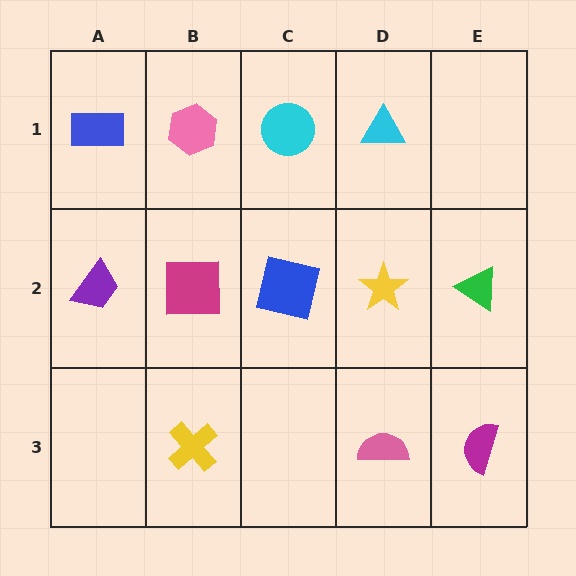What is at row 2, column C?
A blue square.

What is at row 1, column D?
A cyan triangle.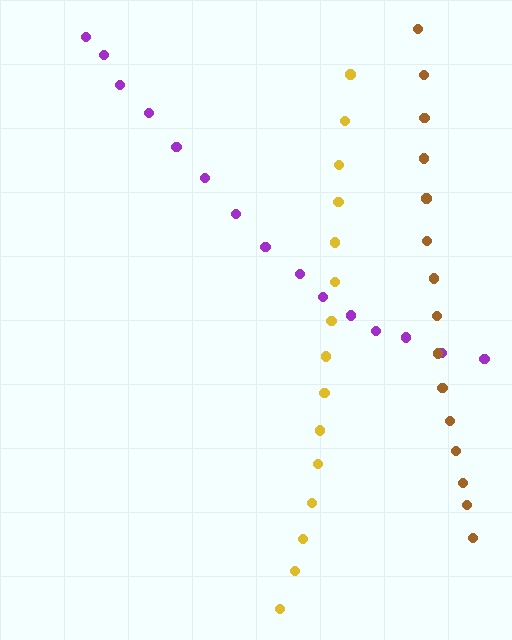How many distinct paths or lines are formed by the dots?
There are 3 distinct paths.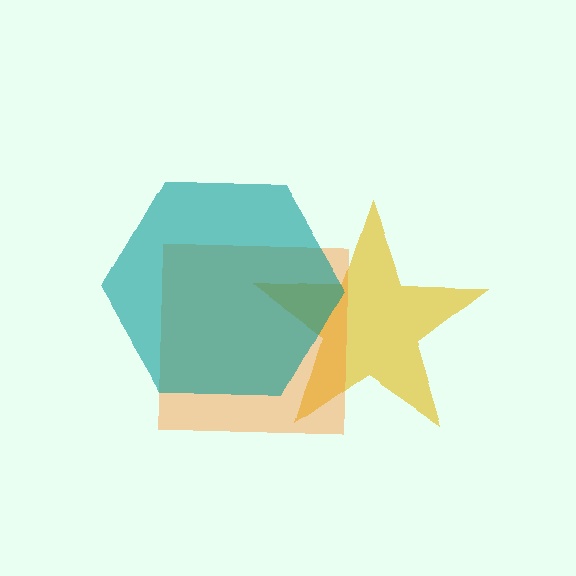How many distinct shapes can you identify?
There are 3 distinct shapes: a yellow star, an orange square, a teal hexagon.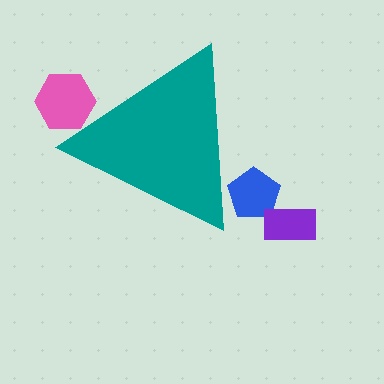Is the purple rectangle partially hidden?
No, the purple rectangle is fully visible.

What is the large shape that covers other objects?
A teal triangle.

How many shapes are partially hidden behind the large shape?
2 shapes are partially hidden.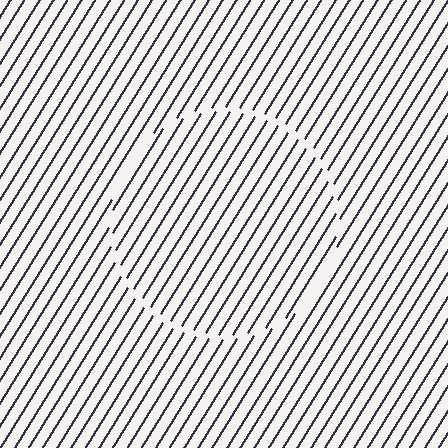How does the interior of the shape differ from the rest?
The interior of the shape contains the same grating, shifted by half a period — the contour is defined by the phase discontinuity where line-ends from the inner and outer gratings abut.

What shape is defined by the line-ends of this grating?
An illusory circle. The interior of the shape contains the same grating, shifted by half a period — the contour is defined by the phase discontinuity where line-ends from the inner and outer gratings abut.